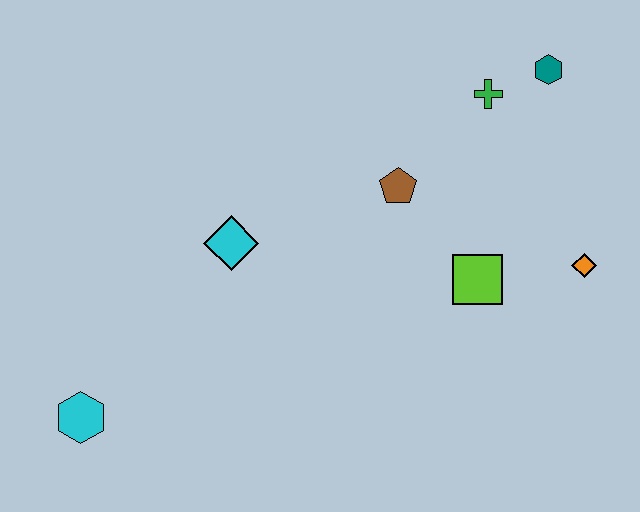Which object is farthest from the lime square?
The cyan hexagon is farthest from the lime square.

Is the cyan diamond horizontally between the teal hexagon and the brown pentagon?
No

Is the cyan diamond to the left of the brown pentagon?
Yes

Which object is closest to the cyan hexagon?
The cyan diamond is closest to the cyan hexagon.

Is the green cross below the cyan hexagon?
No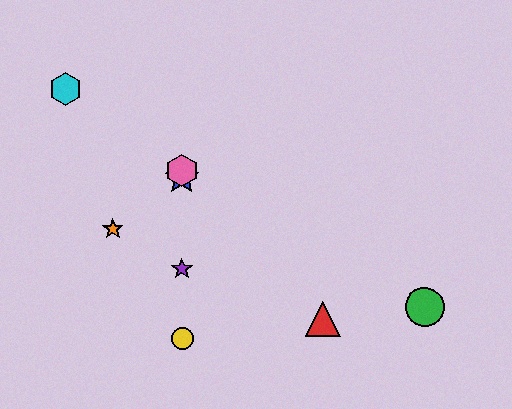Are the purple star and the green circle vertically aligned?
No, the purple star is at x≈182 and the green circle is at x≈425.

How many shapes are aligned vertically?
4 shapes (the blue star, the yellow circle, the purple star, the pink hexagon) are aligned vertically.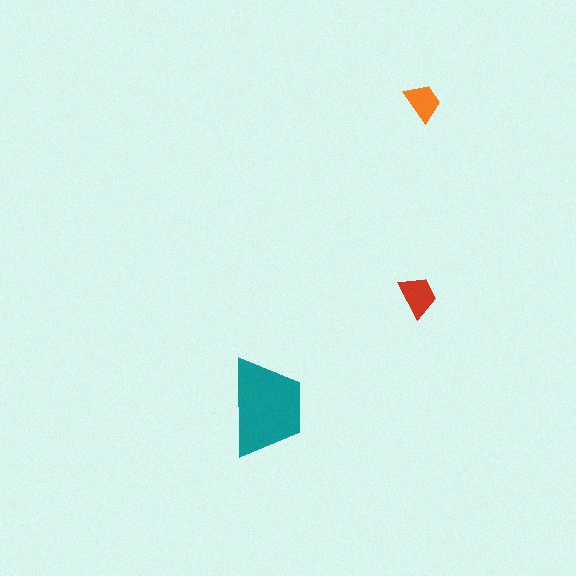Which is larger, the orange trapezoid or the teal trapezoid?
The teal one.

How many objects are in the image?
There are 3 objects in the image.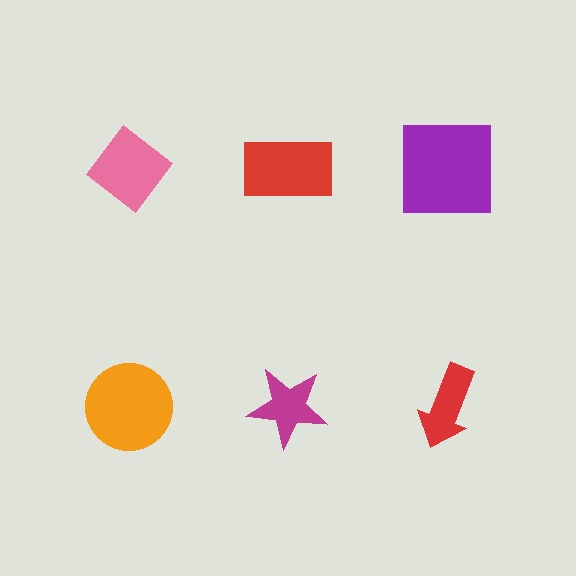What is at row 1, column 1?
A pink diamond.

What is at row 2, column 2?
A magenta star.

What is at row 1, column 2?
A red rectangle.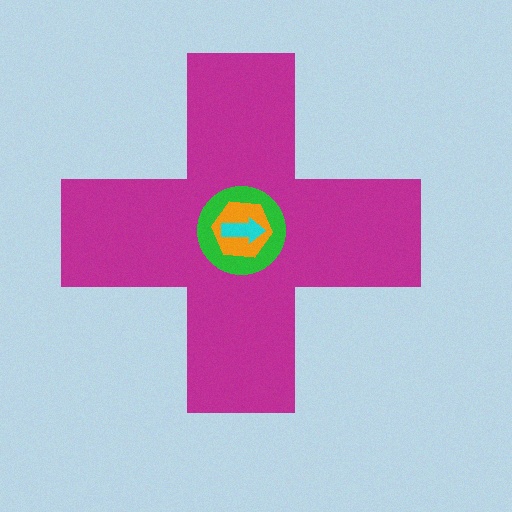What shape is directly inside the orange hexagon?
The cyan arrow.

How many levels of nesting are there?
4.